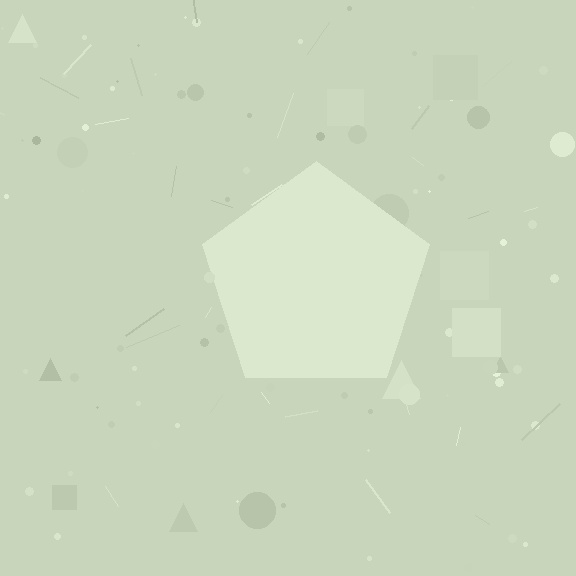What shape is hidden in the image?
A pentagon is hidden in the image.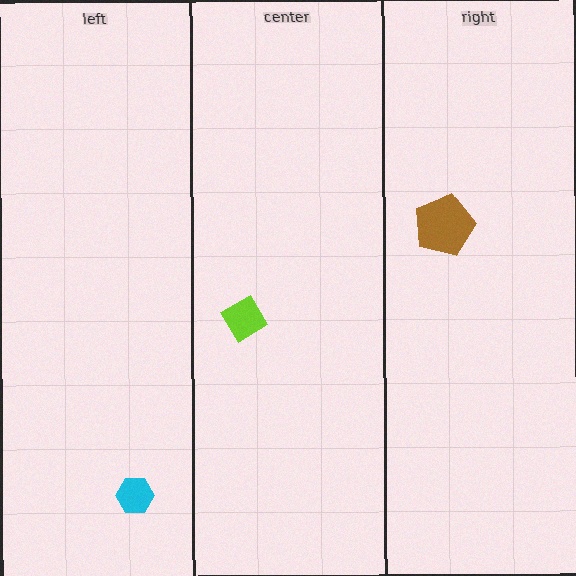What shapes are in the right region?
The brown pentagon.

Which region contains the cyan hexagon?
The left region.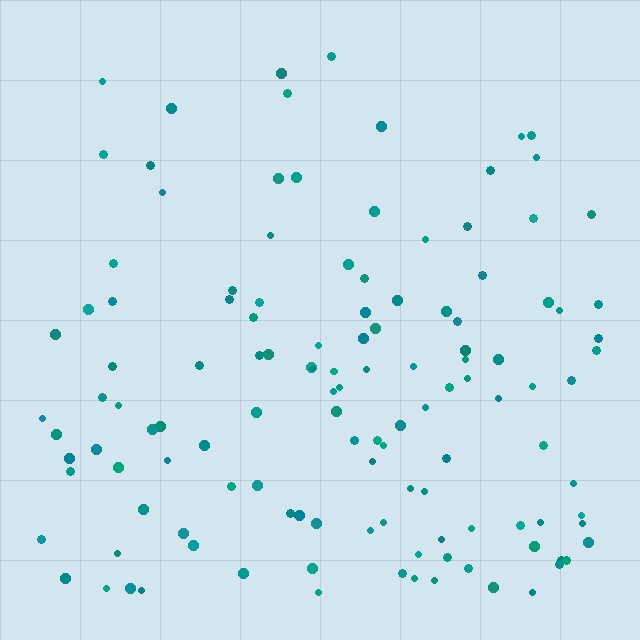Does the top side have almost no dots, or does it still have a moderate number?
Still a moderate number, just noticeably fewer than the bottom.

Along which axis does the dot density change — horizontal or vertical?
Vertical.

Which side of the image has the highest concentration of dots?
The bottom.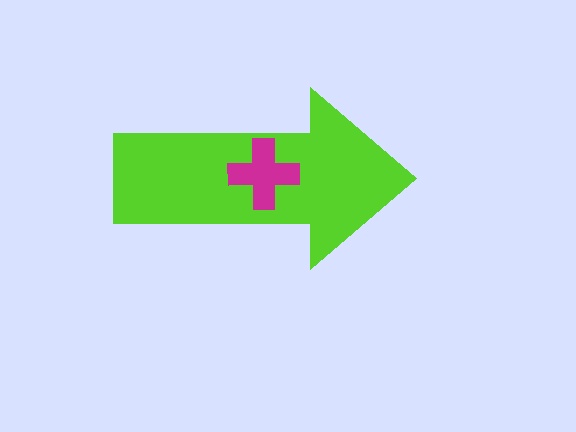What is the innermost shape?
The magenta cross.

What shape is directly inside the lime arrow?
The magenta cross.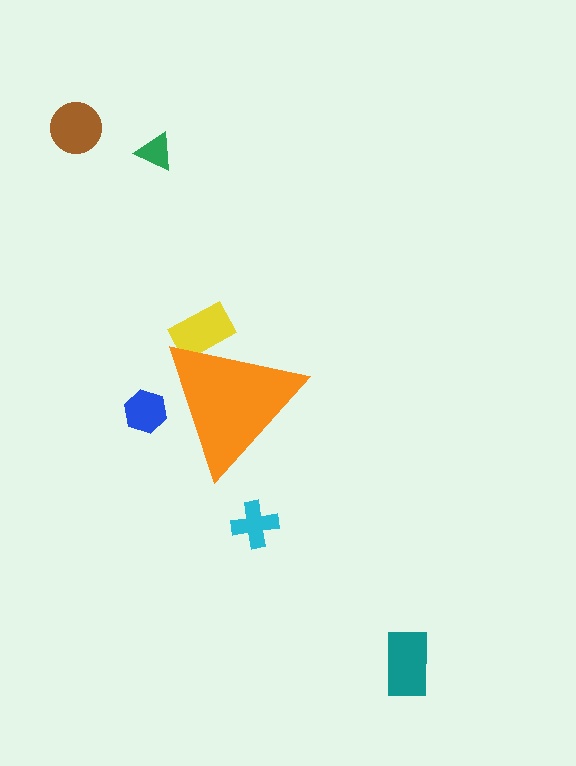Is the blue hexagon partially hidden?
Yes, the blue hexagon is partially hidden behind the orange triangle.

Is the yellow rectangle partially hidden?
Yes, the yellow rectangle is partially hidden behind the orange triangle.